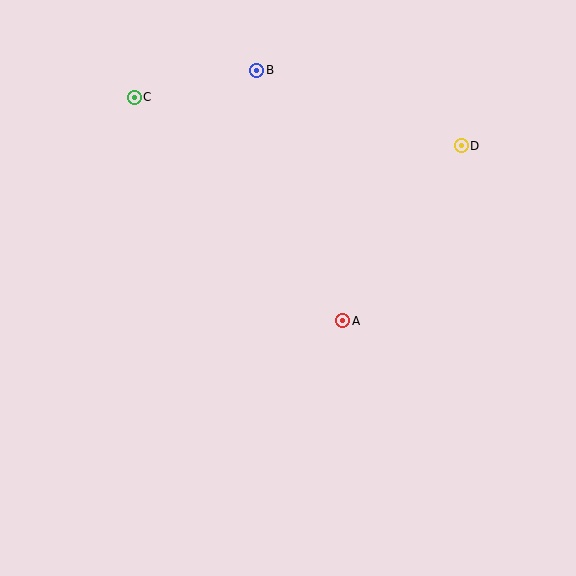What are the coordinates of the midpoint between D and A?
The midpoint between D and A is at (402, 233).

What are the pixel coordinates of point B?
Point B is at (257, 70).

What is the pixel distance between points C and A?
The distance between C and A is 306 pixels.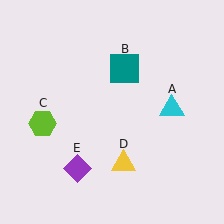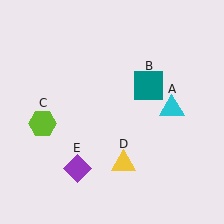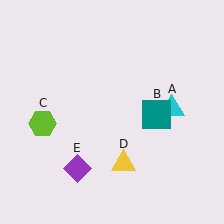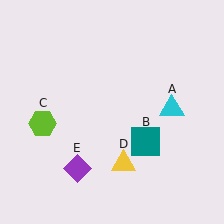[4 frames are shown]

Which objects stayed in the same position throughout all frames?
Cyan triangle (object A) and lime hexagon (object C) and yellow triangle (object D) and purple diamond (object E) remained stationary.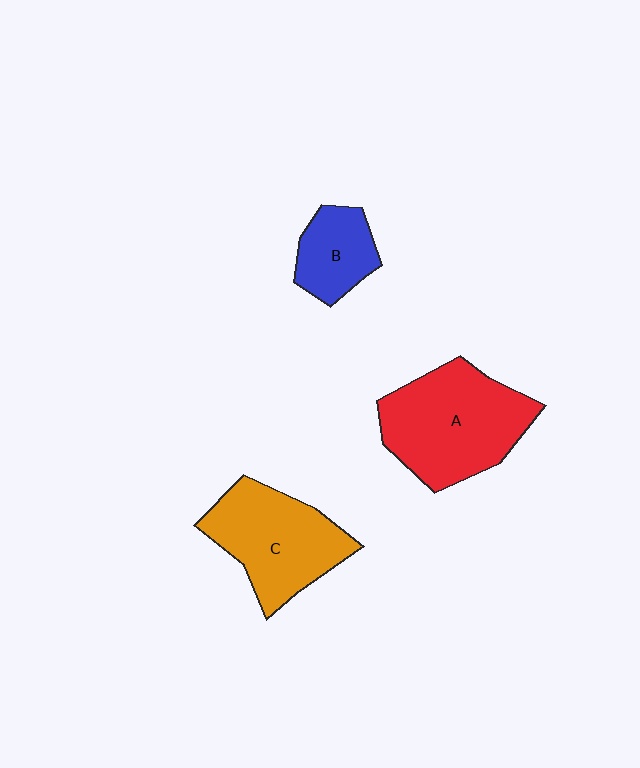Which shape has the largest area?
Shape A (red).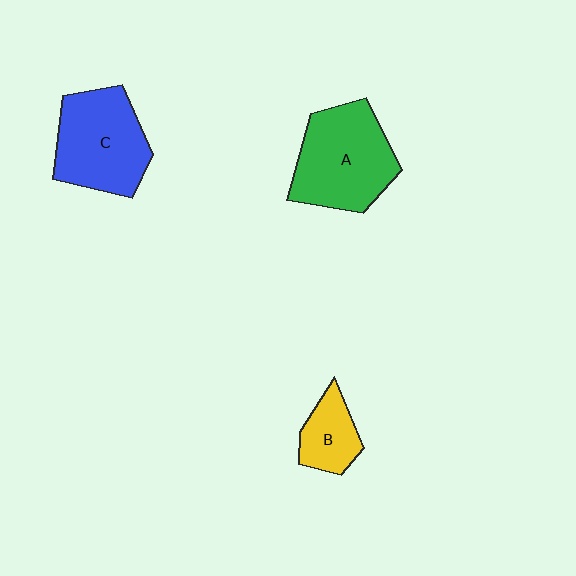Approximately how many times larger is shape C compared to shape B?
Approximately 2.1 times.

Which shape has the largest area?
Shape A (green).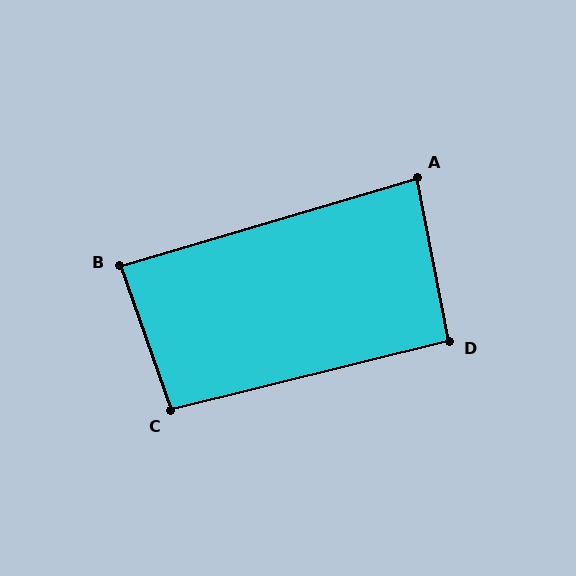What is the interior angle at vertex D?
Approximately 93 degrees (approximately right).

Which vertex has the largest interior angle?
C, at approximately 95 degrees.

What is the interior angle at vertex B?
Approximately 87 degrees (approximately right).